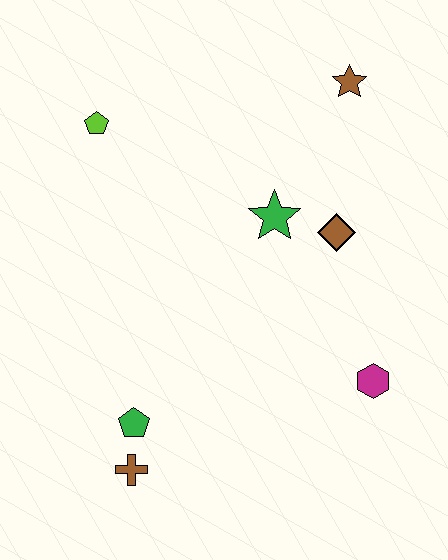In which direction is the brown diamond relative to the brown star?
The brown diamond is below the brown star.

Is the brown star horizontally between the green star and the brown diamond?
No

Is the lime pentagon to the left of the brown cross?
Yes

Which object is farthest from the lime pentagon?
The magenta hexagon is farthest from the lime pentagon.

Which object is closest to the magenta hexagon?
The brown diamond is closest to the magenta hexagon.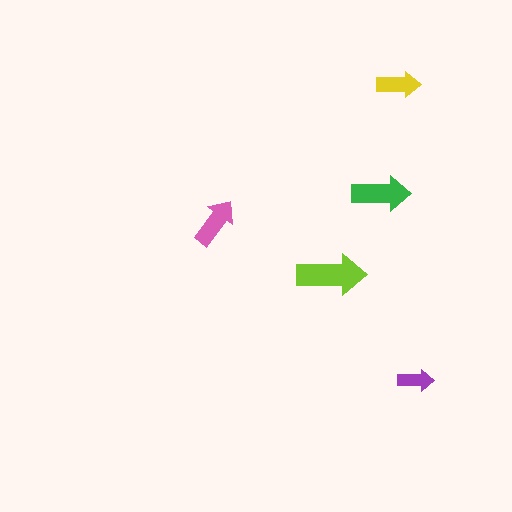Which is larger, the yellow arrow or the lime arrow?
The lime one.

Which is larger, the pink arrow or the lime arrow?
The lime one.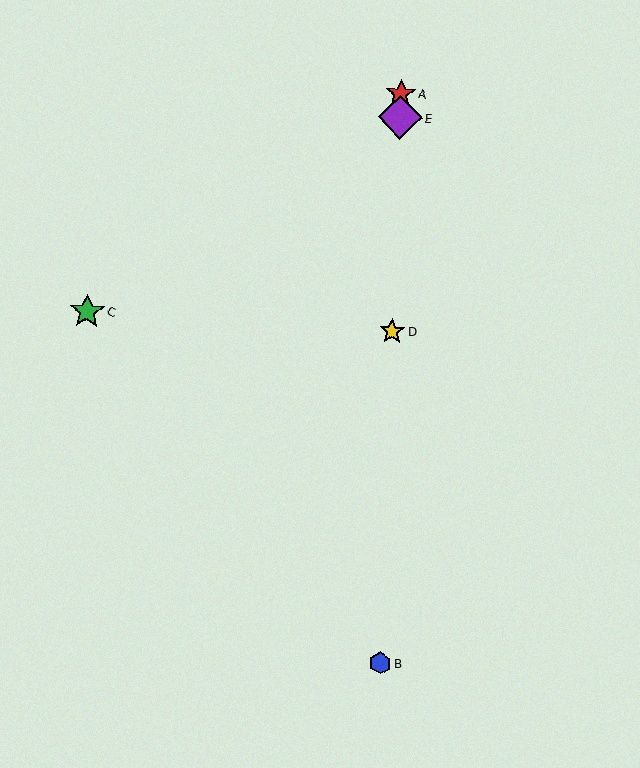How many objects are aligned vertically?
4 objects (A, B, D, E) are aligned vertically.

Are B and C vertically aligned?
No, B is at x≈380 and C is at x≈87.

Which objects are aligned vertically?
Objects A, B, D, E are aligned vertically.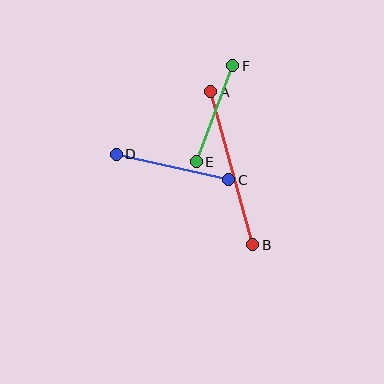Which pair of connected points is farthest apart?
Points A and B are farthest apart.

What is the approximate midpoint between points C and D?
The midpoint is at approximately (172, 167) pixels.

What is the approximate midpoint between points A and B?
The midpoint is at approximately (232, 168) pixels.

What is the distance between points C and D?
The distance is approximately 115 pixels.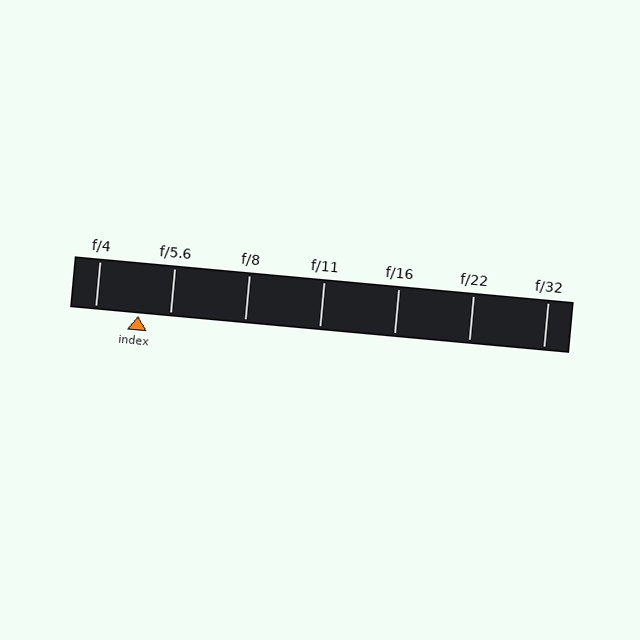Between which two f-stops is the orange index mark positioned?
The index mark is between f/4 and f/5.6.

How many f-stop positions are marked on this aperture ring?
There are 7 f-stop positions marked.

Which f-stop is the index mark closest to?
The index mark is closest to f/5.6.